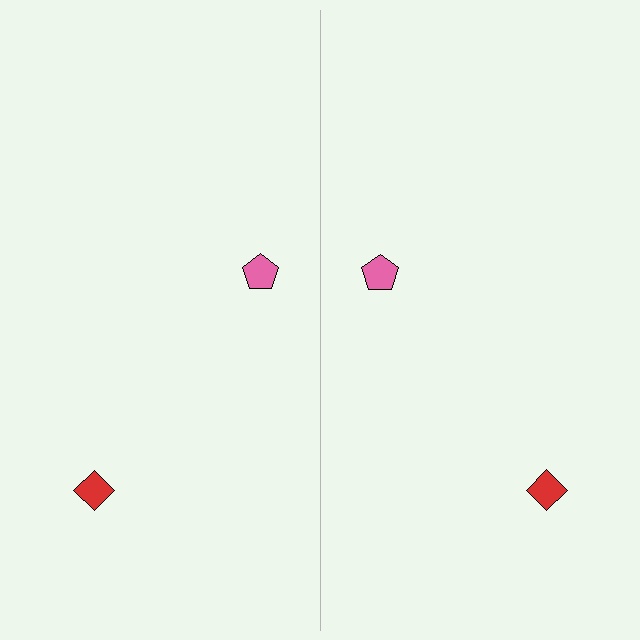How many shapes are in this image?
There are 4 shapes in this image.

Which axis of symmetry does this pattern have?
The pattern has a vertical axis of symmetry running through the center of the image.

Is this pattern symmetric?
Yes, this pattern has bilateral (reflection) symmetry.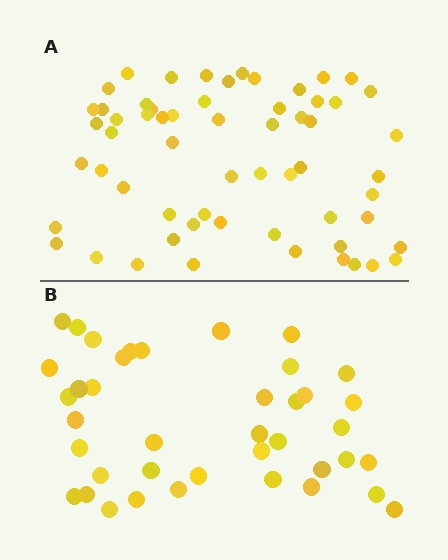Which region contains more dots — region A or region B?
Region A (the top region) has more dots.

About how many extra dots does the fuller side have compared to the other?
Region A has approximately 20 more dots than region B.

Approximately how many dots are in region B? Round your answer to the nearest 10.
About 40 dots.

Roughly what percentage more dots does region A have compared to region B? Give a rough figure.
About 50% more.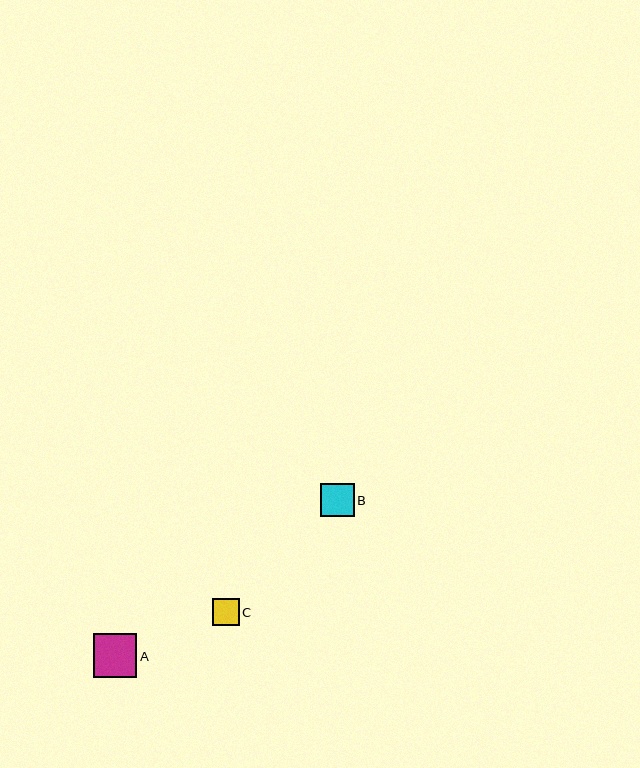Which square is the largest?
Square A is the largest with a size of approximately 44 pixels.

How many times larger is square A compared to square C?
Square A is approximately 1.6 times the size of square C.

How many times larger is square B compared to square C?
Square B is approximately 1.2 times the size of square C.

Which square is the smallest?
Square C is the smallest with a size of approximately 27 pixels.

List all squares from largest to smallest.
From largest to smallest: A, B, C.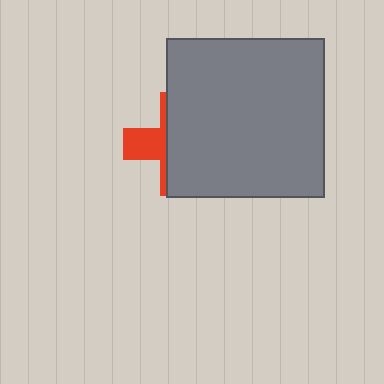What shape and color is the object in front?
The object in front is a gray square.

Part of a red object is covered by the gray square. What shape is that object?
It is a cross.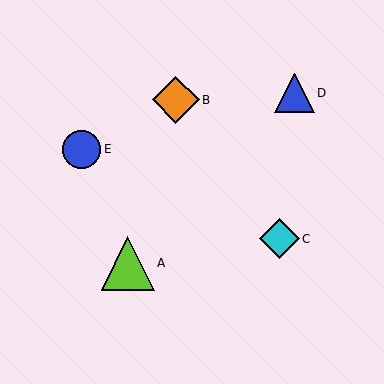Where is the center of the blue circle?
The center of the blue circle is at (82, 149).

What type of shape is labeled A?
Shape A is a lime triangle.